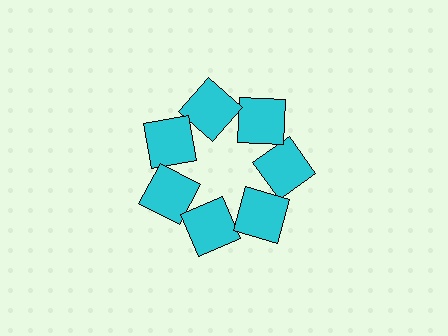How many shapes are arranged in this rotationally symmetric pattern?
There are 7 shapes, arranged in 7 groups of 1.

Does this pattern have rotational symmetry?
Yes, this pattern has 7-fold rotational symmetry. It looks the same after rotating 51 degrees around the center.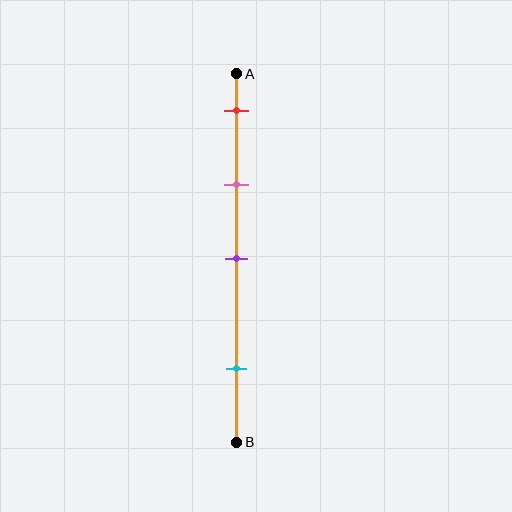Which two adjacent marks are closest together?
The red and pink marks are the closest adjacent pair.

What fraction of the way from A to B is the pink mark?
The pink mark is approximately 30% (0.3) of the way from A to B.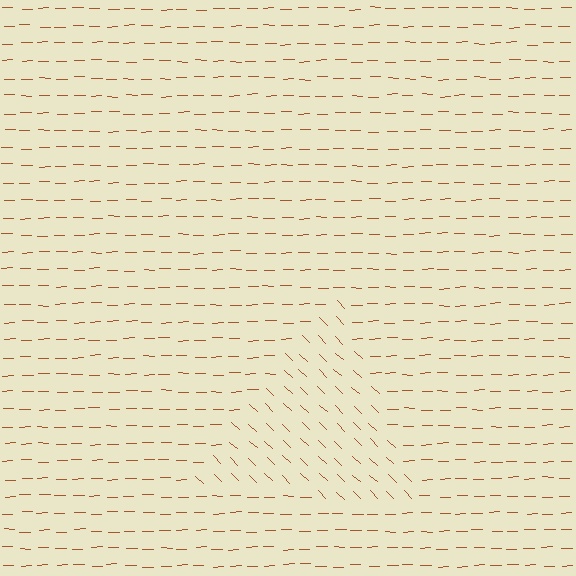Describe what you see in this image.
The image is filled with small brown line segments. A triangle region in the image has lines oriented differently from the surrounding lines, creating a visible texture boundary.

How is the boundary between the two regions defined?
The boundary is defined purely by a change in line orientation (approximately 45 degrees difference). All lines are the same color and thickness.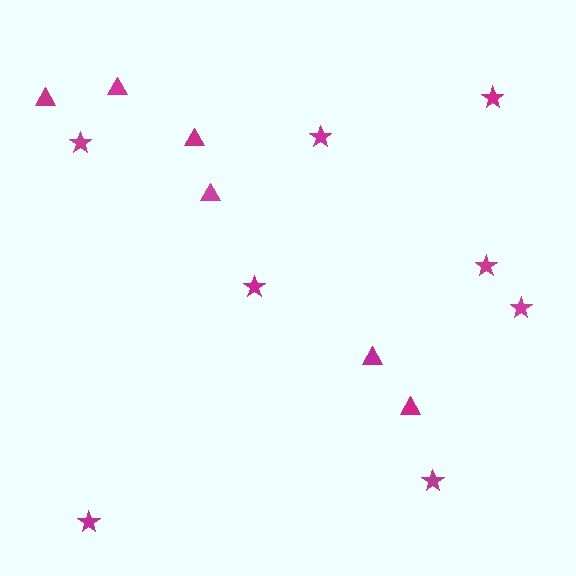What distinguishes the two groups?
There are 2 groups: one group of stars (8) and one group of triangles (6).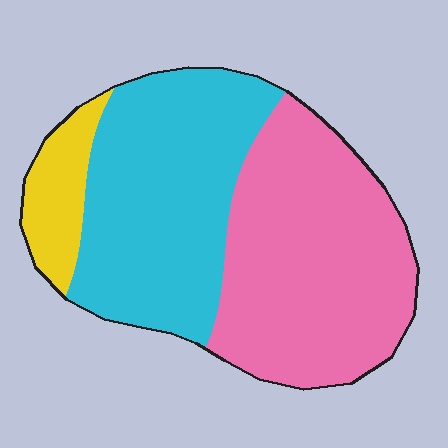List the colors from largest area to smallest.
From largest to smallest: pink, cyan, yellow.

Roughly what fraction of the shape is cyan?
Cyan takes up between a quarter and a half of the shape.